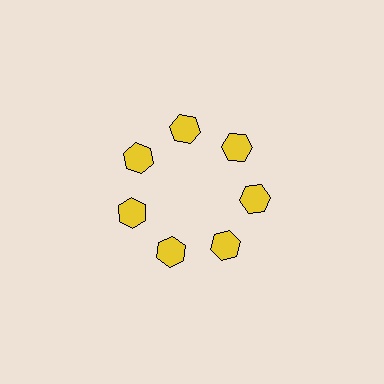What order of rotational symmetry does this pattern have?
This pattern has 7-fold rotational symmetry.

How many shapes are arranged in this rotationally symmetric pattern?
There are 7 shapes, arranged in 7 groups of 1.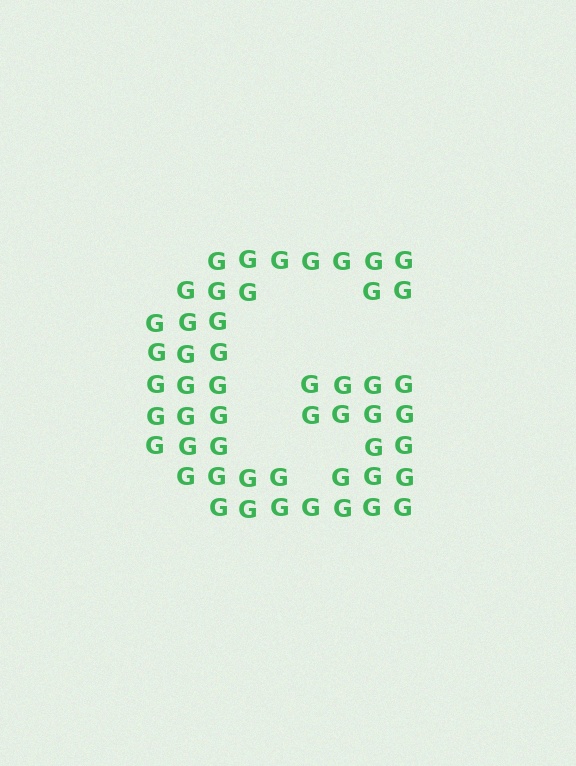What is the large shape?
The large shape is the letter G.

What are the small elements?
The small elements are letter G's.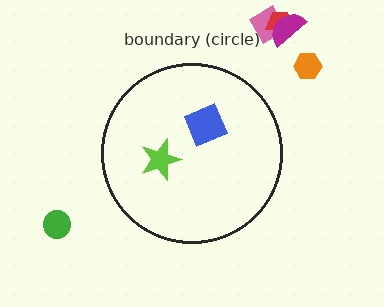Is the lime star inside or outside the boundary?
Inside.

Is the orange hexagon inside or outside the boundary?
Outside.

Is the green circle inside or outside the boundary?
Outside.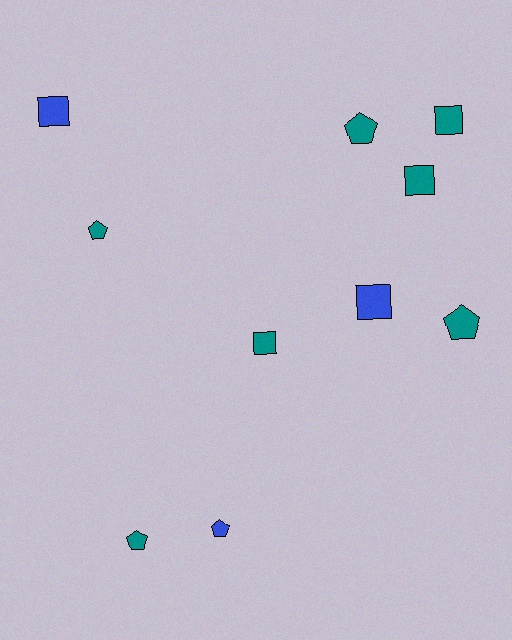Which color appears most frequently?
Teal, with 7 objects.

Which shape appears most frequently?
Square, with 5 objects.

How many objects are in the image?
There are 10 objects.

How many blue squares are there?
There are 2 blue squares.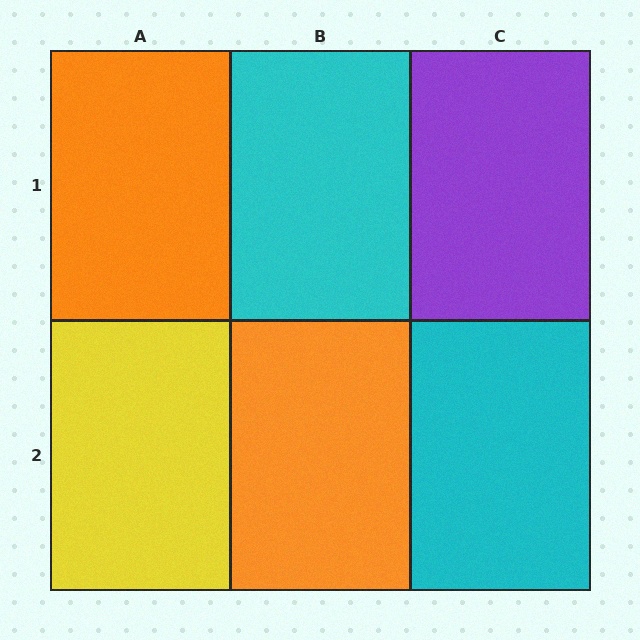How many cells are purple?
1 cell is purple.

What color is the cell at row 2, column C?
Cyan.